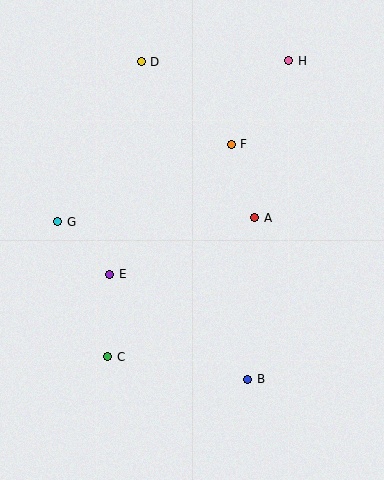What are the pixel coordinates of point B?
Point B is at (248, 380).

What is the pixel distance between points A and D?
The distance between A and D is 193 pixels.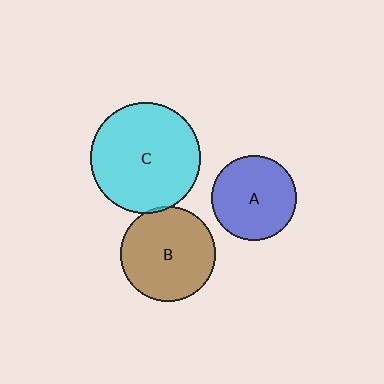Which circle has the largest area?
Circle C (cyan).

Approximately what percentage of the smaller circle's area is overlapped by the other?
Approximately 5%.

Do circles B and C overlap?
Yes.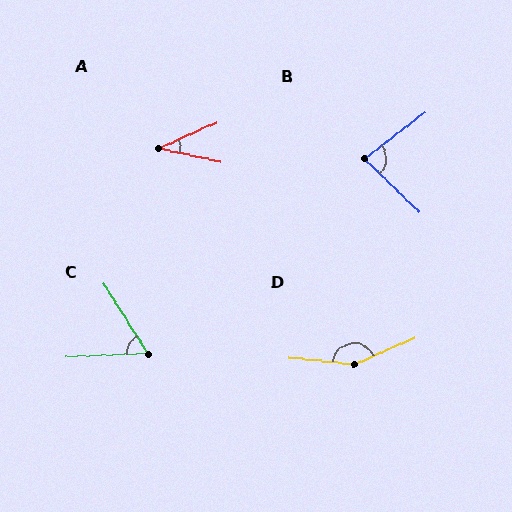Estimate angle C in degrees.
Approximately 60 degrees.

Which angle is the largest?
D, at approximately 151 degrees.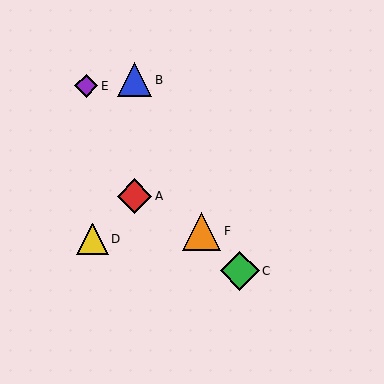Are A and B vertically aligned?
Yes, both are at x≈135.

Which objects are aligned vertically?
Objects A, B are aligned vertically.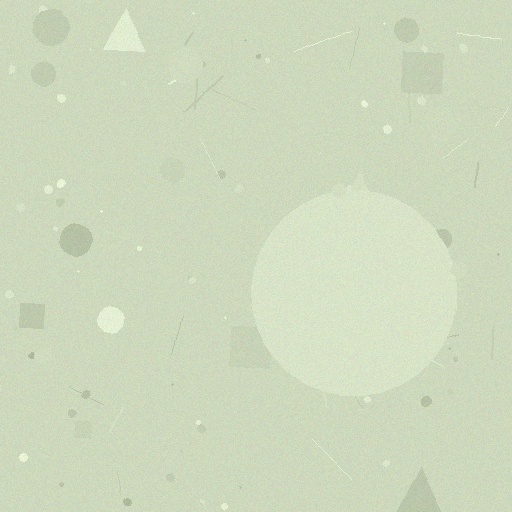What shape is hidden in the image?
A circle is hidden in the image.